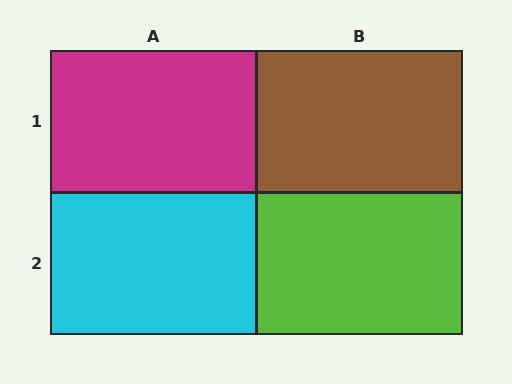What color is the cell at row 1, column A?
Magenta.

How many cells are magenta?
1 cell is magenta.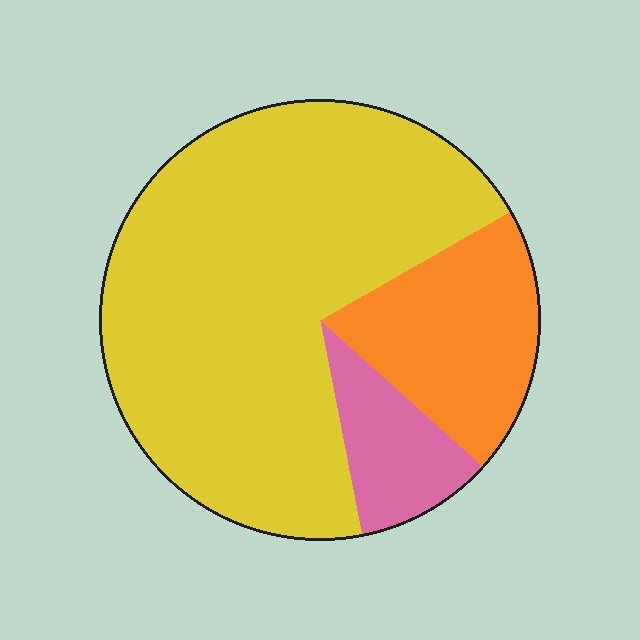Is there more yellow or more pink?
Yellow.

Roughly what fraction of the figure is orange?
Orange takes up about one fifth (1/5) of the figure.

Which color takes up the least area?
Pink, at roughly 10%.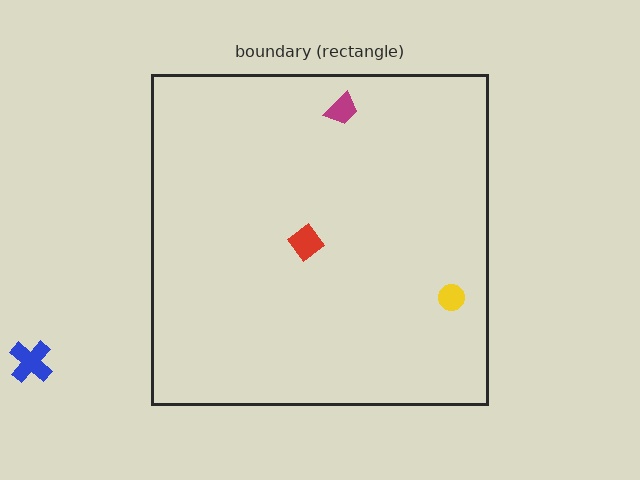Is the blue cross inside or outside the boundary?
Outside.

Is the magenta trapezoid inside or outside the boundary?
Inside.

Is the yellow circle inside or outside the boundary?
Inside.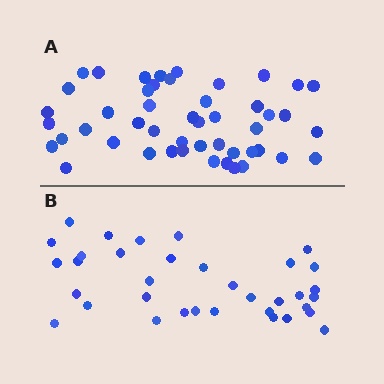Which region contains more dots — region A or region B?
Region A (the top region) has more dots.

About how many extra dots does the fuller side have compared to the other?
Region A has approximately 15 more dots than region B.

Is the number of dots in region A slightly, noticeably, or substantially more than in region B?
Region A has noticeably more, but not dramatically so. The ratio is roughly 1.4 to 1.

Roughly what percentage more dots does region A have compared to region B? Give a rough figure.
About 35% more.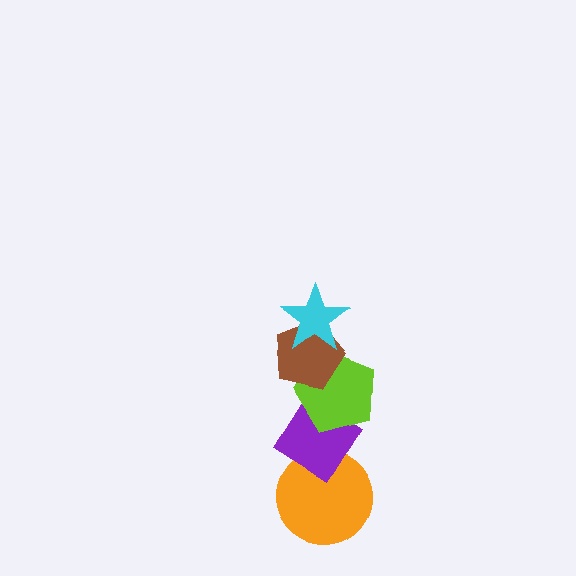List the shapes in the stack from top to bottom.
From top to bottom: the cyan star, the brown pentagon, the lime pentagon, the purple diamond, the orange circle.